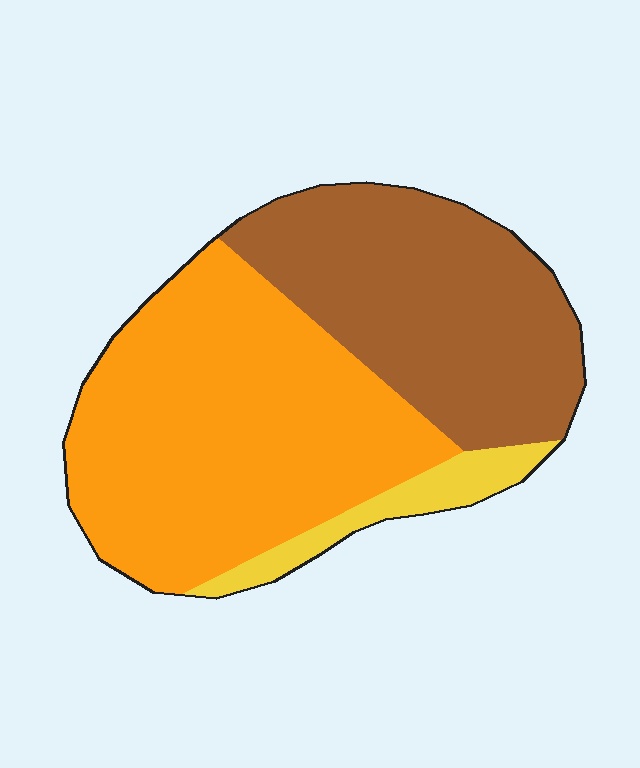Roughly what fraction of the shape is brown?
Brown covers around 40% of the shape.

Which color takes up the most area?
Orange, at roughly 55%.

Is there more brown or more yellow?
Brown.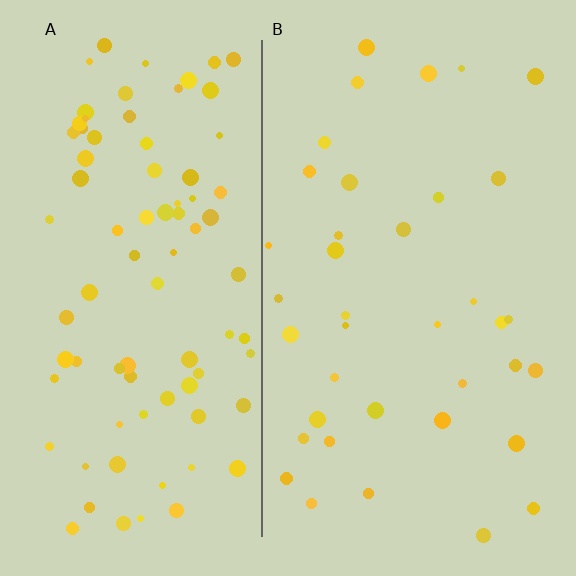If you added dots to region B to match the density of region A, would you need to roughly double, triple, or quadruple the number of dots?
Approximately double.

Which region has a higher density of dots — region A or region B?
A (the left).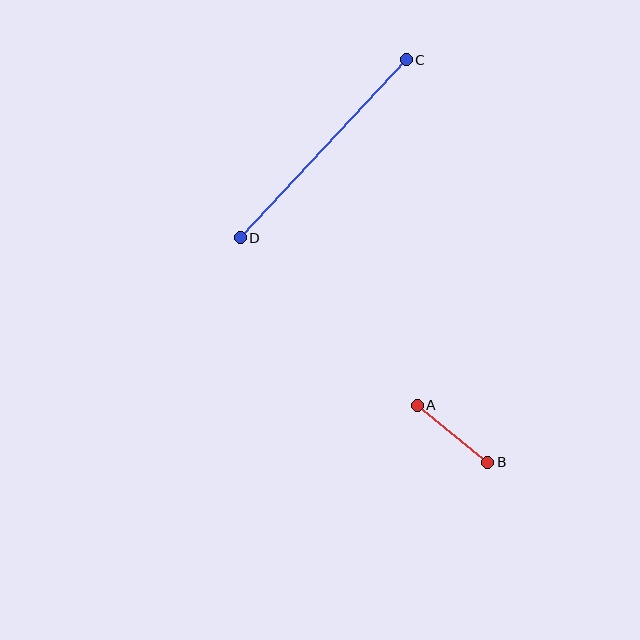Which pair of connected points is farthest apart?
Points C and D are farthest apart.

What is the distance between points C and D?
The distance is approximately 244 pixels.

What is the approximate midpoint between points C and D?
The midpoint is at approximately (323, 149) pixels.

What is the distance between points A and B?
The distance is approximately 91 pixels.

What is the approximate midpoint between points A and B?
The midpoint is at approximately (452, 434) pixels.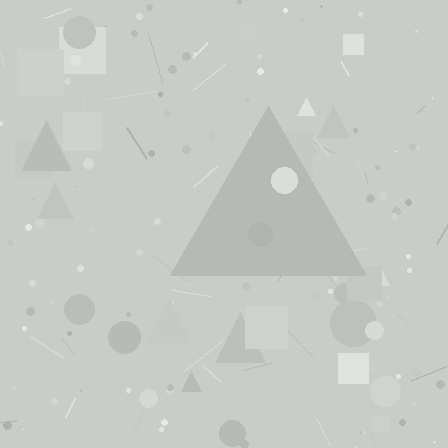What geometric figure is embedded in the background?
A triangle is embedded in the background.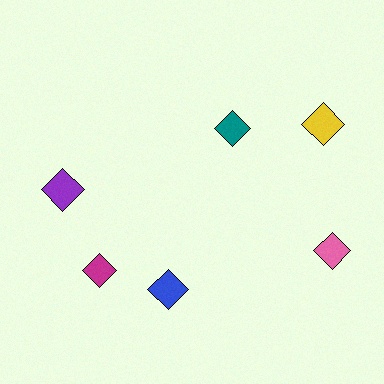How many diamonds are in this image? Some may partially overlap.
There are 6 diamonds.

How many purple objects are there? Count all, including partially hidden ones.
There is 1 purple object.